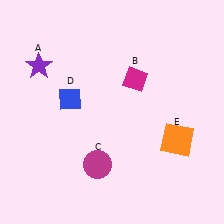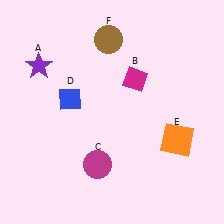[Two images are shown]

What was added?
A brown circle (F) was added in Image 2.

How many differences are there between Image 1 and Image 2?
There is 1 difference between the two images.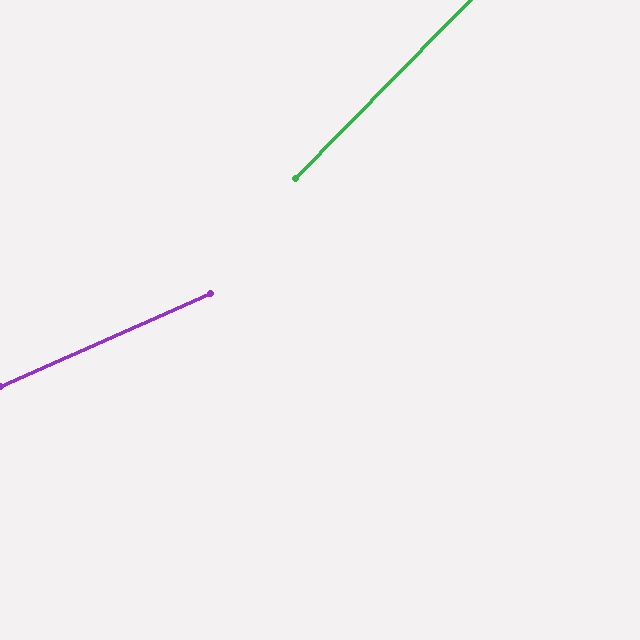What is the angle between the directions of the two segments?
Approximately 22 degrees.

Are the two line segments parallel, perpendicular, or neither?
Neither parallel nor perpendicular — they differ by about 22°.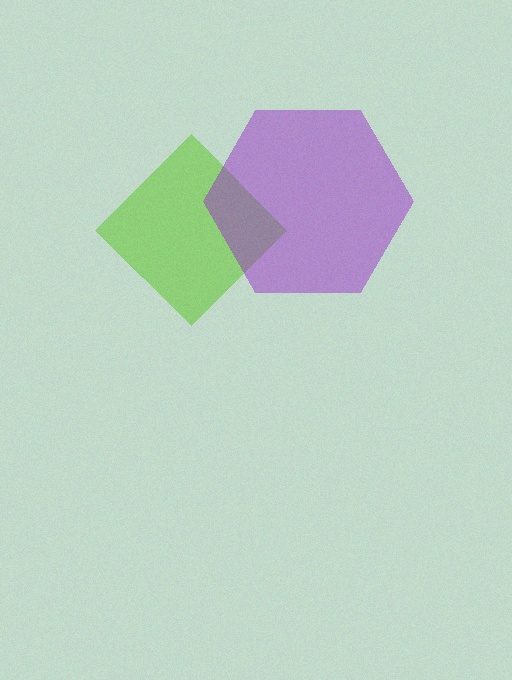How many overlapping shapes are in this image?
There are 2 overlapping shapes in the image.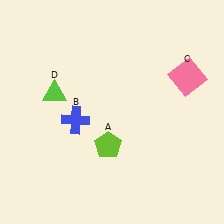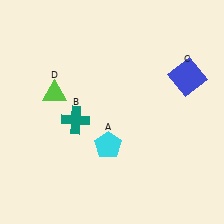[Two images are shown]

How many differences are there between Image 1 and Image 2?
There are 3 differences between the two images.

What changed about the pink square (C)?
In Image 1, C is pink. In Image 2, it changed to blue.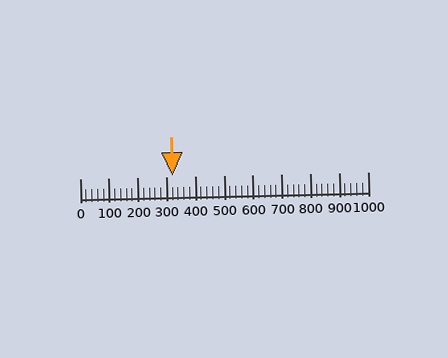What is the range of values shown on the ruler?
The ruler shows values from 0 to 1000.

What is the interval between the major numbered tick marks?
The major tick marks are spaced 100 units apart.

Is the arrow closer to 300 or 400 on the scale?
The arrow is closer to 300.